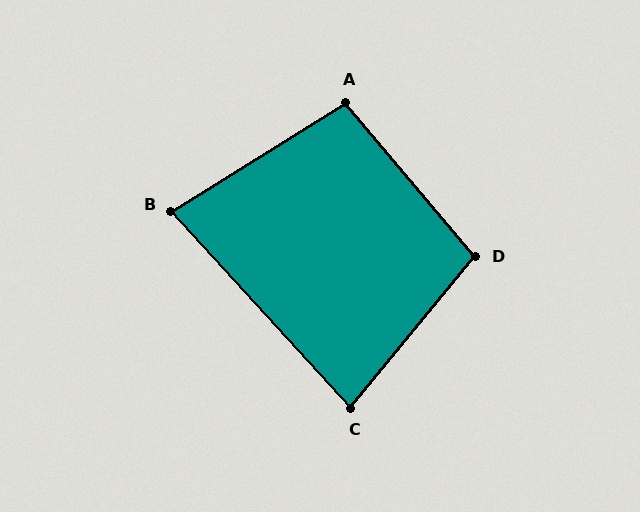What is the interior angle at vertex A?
Approximately 98 degrees (obtuse).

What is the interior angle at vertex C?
Approximately 82 degrees (acute).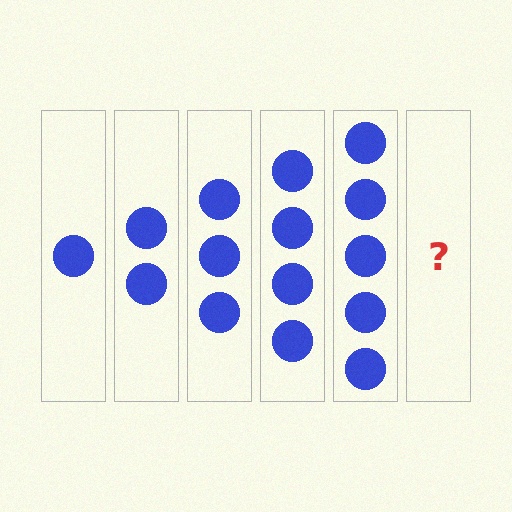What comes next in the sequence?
The next element should be 6 circles.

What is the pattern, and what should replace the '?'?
The pattern is that each step adds one more circle. The '?' should be 6 circles.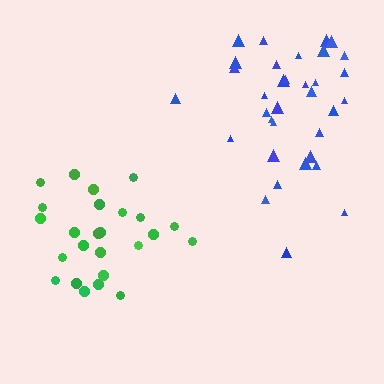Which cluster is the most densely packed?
Blue.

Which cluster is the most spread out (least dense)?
Green.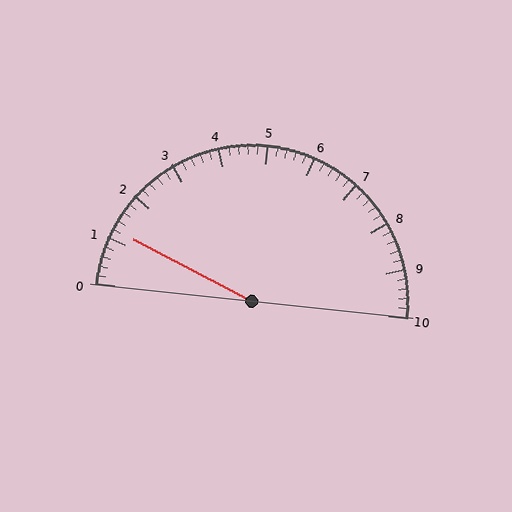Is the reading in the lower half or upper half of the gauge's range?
The reading is in the lower half of the range (0 to 10).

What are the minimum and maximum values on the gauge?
The gauge ranges from 0 to 10.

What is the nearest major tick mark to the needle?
The nearest major tick mark is 1.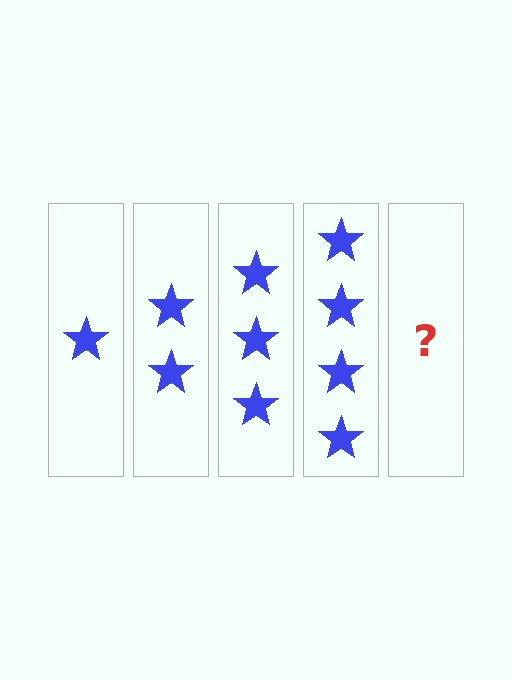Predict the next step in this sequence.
The next step is 5 stars.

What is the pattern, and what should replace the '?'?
The pattern is that each step adds one more star. The '?' should be 5 stars.